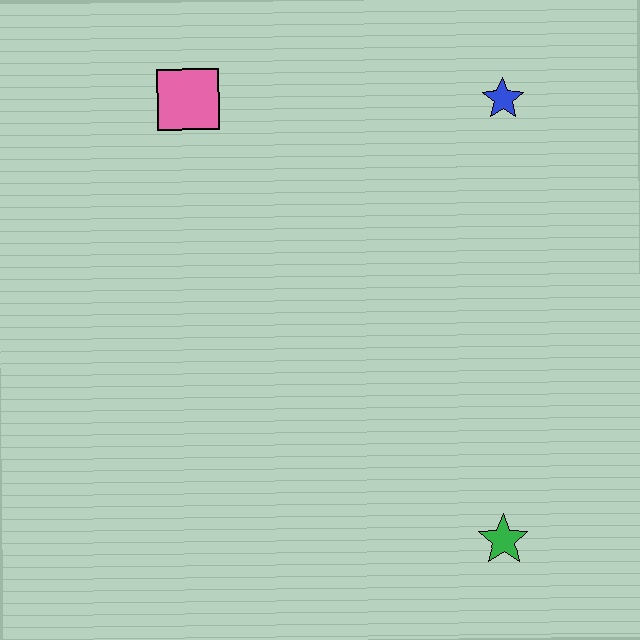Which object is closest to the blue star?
The pink square is closest to the blue star.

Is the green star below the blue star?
Yes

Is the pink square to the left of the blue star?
Yes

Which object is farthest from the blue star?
The green star is farthest from the blue star.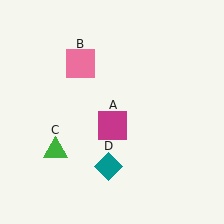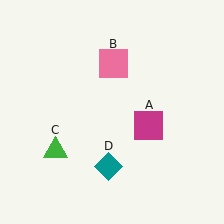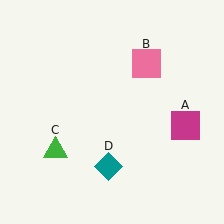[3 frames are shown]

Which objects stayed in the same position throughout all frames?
Green triangle (object C) and teal diamond (object D) remained stationary.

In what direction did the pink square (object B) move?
The pink square (object B) moved right.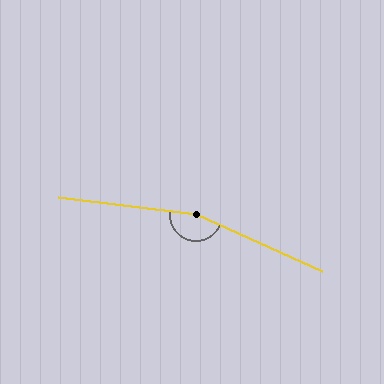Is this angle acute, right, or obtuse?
It is obtuse.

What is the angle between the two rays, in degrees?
Approximately 163 degrees.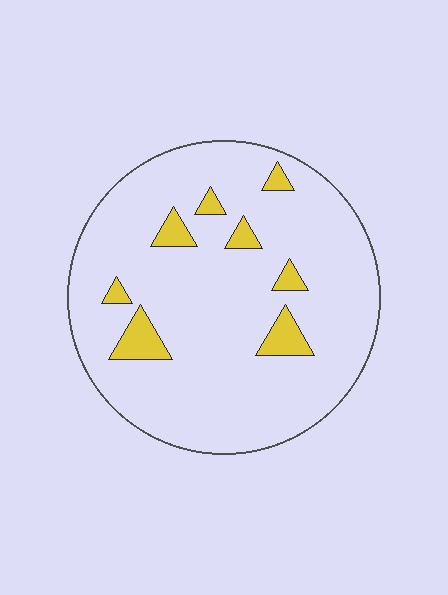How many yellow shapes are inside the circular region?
8.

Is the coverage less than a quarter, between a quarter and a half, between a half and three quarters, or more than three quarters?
Less than a quarter.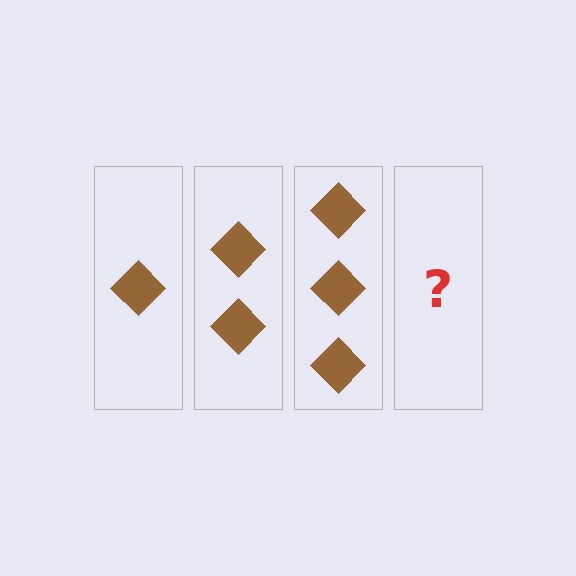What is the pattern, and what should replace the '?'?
The pattern is that each step adds one more diamond. The '?' should be 4 diamonds.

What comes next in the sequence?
The next element should be 4 diamonds.